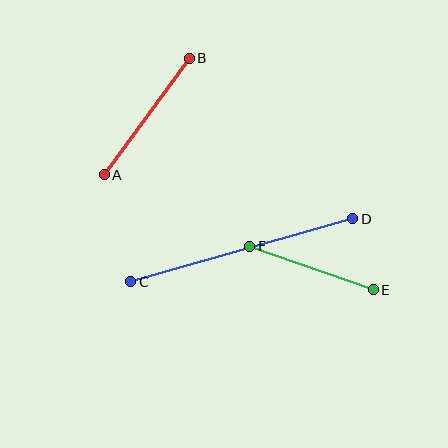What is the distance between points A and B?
The distance is approximately 144 pixels.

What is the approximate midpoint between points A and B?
The midpoint is at approximately (147, 117) pixels.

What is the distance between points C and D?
The distance is approximately 231 pixels.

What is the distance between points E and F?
The distance is approximately 131 pixels.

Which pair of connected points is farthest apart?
Points C and D are farthest apart.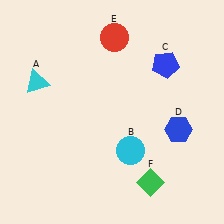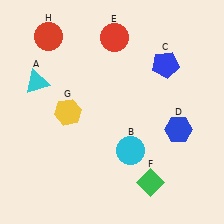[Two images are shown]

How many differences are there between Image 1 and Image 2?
There are 2 differences between the two images.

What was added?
A yellow hexagon (G), a red circle (H) were added in Image 2.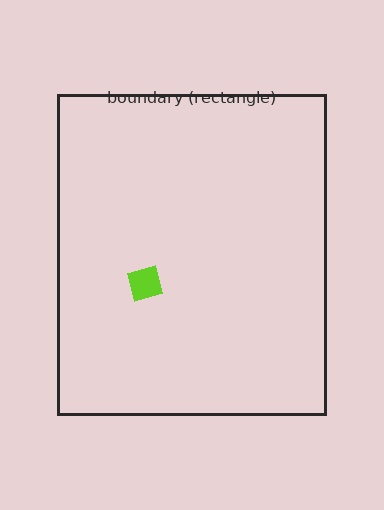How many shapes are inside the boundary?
1 inside, 0 outside.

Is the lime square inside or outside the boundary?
Inside.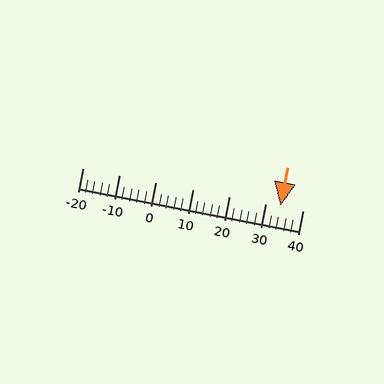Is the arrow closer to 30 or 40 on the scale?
The arrow is closer to 30.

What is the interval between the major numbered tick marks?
The major tick marks are spaced 10 units apart.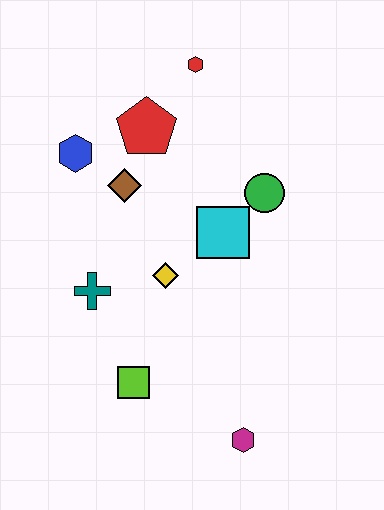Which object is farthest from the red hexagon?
The magenta hexagon is farthest from the red hexagon.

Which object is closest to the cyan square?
The green circle is closest to the cyan square.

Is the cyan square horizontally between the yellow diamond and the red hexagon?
No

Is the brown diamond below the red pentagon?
Yes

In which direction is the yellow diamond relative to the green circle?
The yellow diamond is to the left of the green circle.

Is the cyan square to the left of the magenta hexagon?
Yes